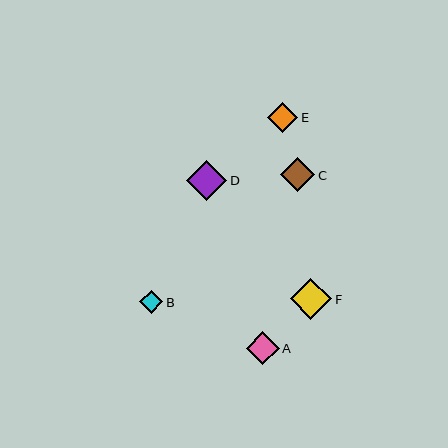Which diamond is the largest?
Diamond F is the largest with a size of approximately 41 pixels.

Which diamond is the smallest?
Diamond B is the smallest with a size of approximately 23 pixels.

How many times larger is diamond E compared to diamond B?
Diamond E is approximately 1.3 times the size of diamond B.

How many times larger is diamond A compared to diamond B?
Diamond A is approximately 1.4 times the size of diamond B.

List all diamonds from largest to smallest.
From largest to smallest: F, D, C, A, E, B.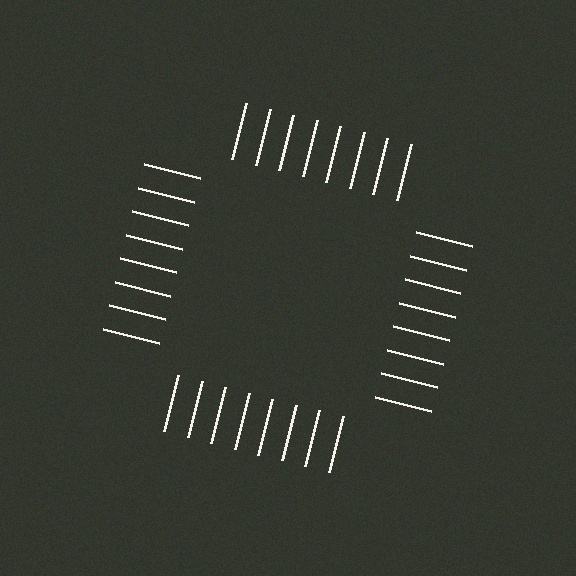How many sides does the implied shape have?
4 sides — the line-ends trace a square.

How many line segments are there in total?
32 — 8 along each of the 4 edges.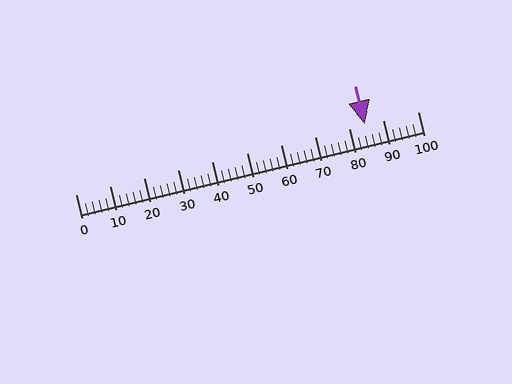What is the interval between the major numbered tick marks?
The major tick marks are spaced 10 units apart.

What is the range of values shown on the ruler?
The ruler shows values from 0 to 100.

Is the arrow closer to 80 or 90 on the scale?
The arrow is closer to 80.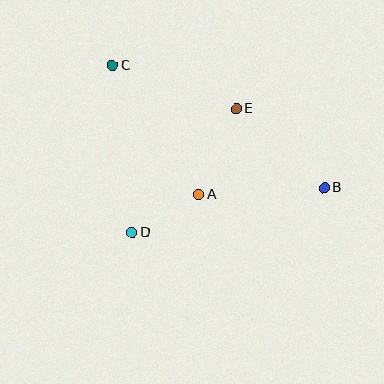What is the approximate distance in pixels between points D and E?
The distance between D and E is approximately 162 pixels.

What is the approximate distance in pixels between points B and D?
The distance between B and D is approximately 197 pixels.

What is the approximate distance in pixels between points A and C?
The distance between A and C is approximately 155 pixels.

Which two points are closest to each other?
Points A and D are closest to each other.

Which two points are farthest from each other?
Points B and C are farthest from each other.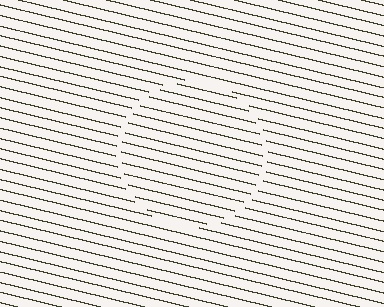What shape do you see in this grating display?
An illusory circle. The interior of the shape contains the same grating, shifted by half a period — the contour is defined by the phase discontinuity where line-ends from the inner and outer gratings abut.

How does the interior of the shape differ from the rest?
The interior of the shape contains the same grating, shifted by half a period — the contour is defined by the phase discontinuity where line-ends from the inner and outer gratings abut.